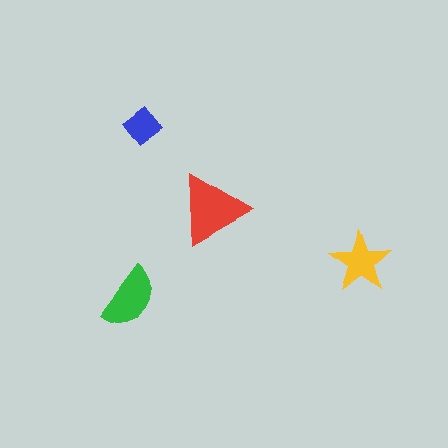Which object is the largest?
The red triangle.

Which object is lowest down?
The green semicircle is bottommost.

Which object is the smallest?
The blue diamond.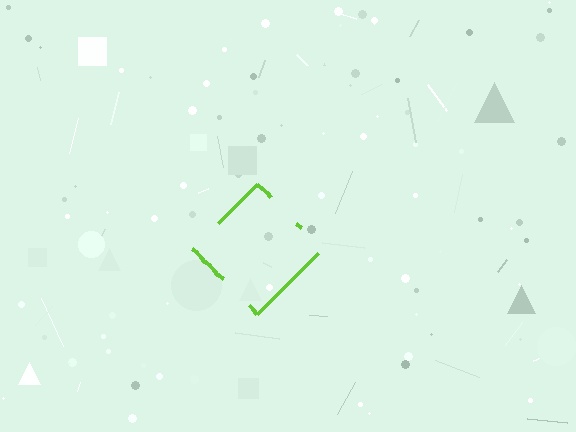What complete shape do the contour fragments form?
The contour fragments form a diamond.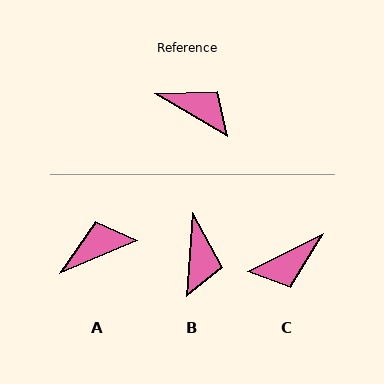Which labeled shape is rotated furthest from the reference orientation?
C, about 123 degrees away.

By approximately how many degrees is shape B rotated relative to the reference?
Approximately 63 degrees clockwise.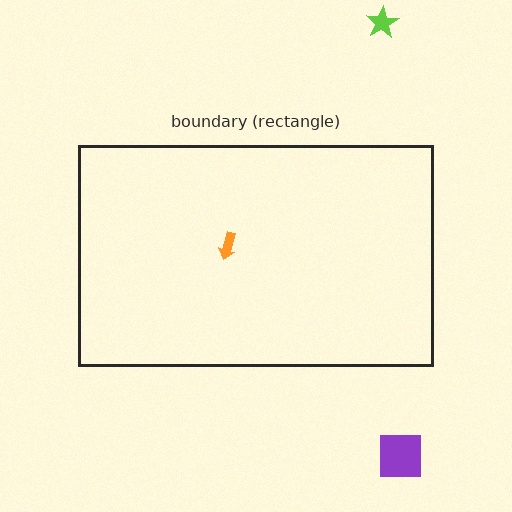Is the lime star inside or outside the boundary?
Outside.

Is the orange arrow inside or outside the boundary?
Inside.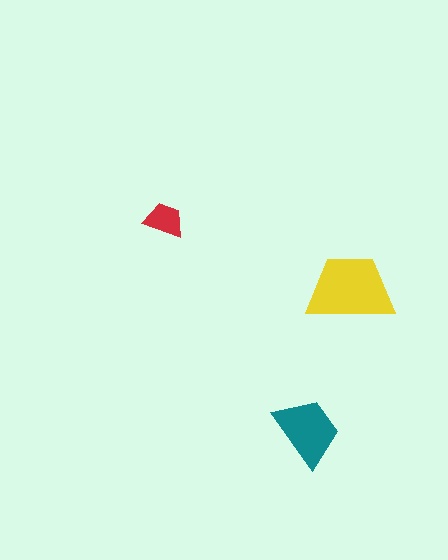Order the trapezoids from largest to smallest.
the yellow one, the teal one, the red one.